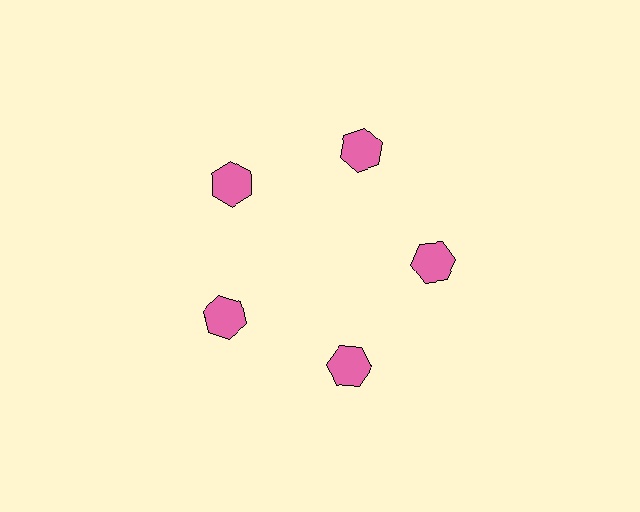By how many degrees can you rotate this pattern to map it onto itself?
The pattern maps onto itself every 72 degrees of rotation.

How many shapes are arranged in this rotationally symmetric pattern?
There are 5 shapes, arranged in 5 groups of 1.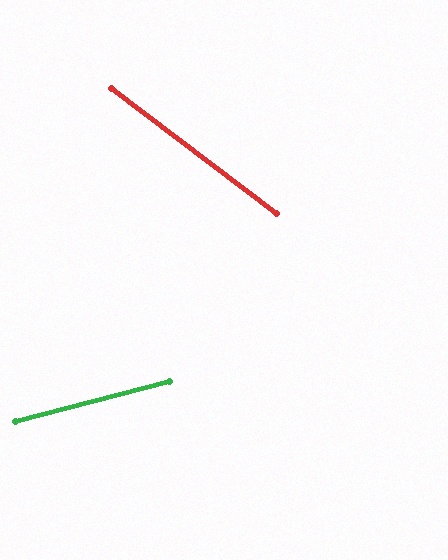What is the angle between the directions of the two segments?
Approximately 52 degrees.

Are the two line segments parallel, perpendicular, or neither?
Neither parallel nor perpendicular — they differ by about 52°.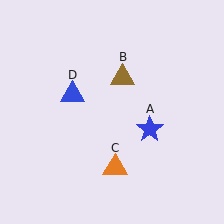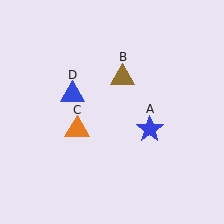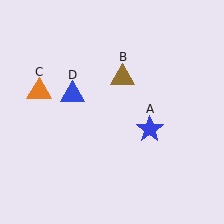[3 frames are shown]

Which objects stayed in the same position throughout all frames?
Blue star (object A) and brown triangle (object B) and blue triangle (object D) remained stationary.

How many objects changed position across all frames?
1 object changed position: orange triangle (object C).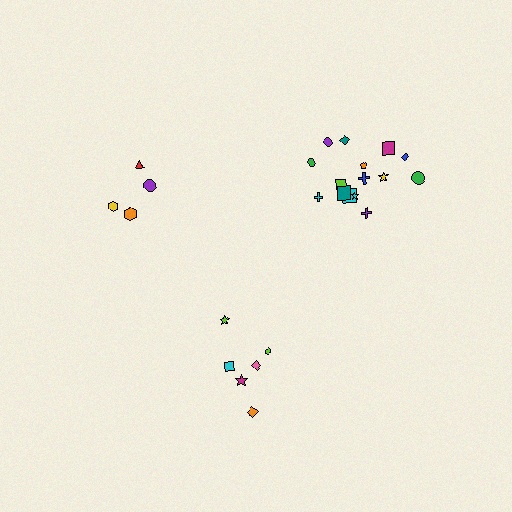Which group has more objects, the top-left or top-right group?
The top-right group.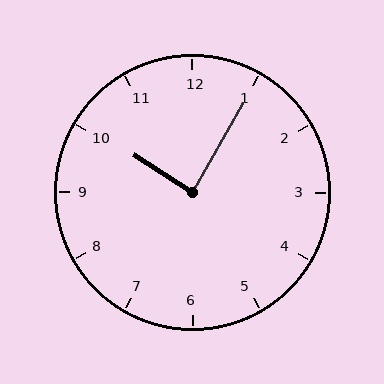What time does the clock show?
10:05.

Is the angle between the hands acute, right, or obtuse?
It is right.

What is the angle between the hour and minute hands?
Approximately 88 degrees.